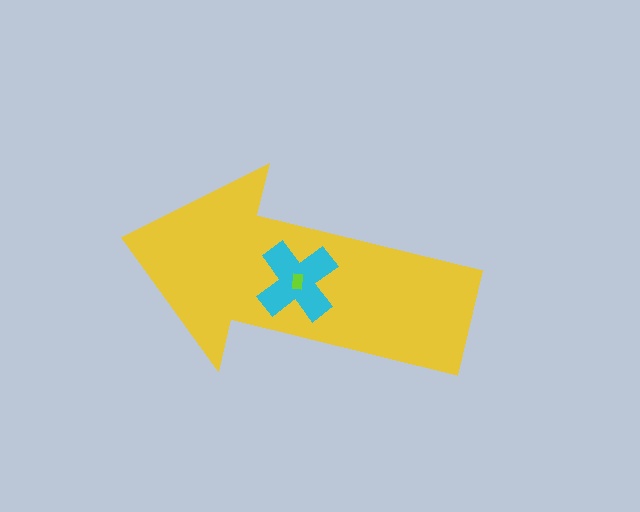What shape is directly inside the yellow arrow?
The cyan cross.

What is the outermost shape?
The yellow arrow.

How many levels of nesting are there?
3.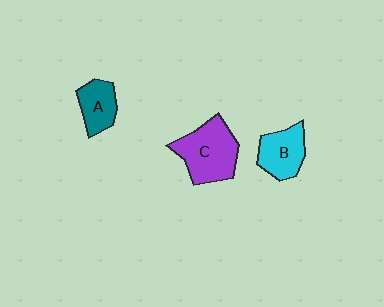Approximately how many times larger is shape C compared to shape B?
Approximately 1.5 times.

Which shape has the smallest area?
Shape A (teal).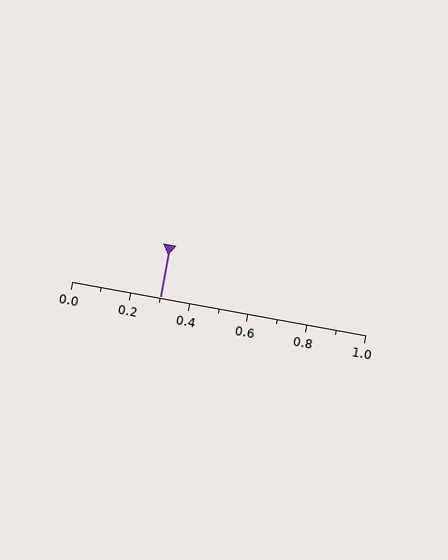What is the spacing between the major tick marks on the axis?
The major ticks are spaced 0.2 apart.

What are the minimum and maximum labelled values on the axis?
The axis runs from 0.0 to 1.0.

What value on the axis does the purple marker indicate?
The marker indicates approximately 0.3.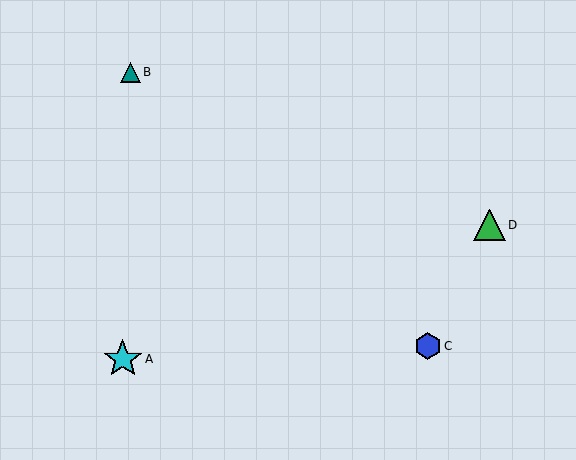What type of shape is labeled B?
Shape B is a teal triangle.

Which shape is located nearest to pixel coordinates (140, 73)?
The teal triangle (labeled B) at (130, 72) is nearest to that location.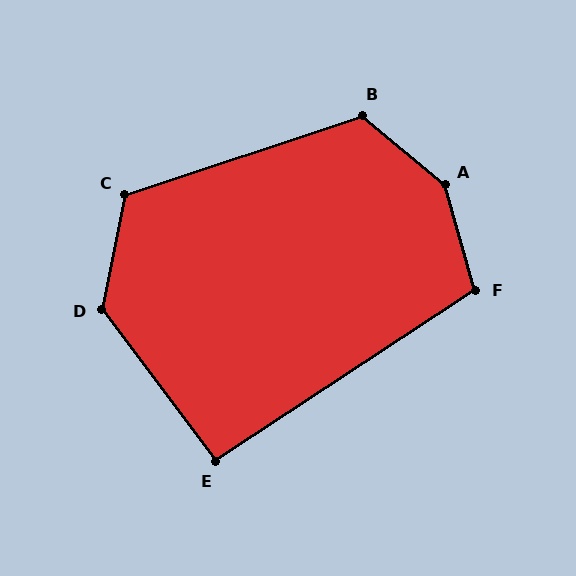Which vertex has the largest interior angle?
A, at approximately 146 degrees.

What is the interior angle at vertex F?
Approximately 107 degrees (obtuse).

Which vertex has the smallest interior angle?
E, at approximately 94 degrees.